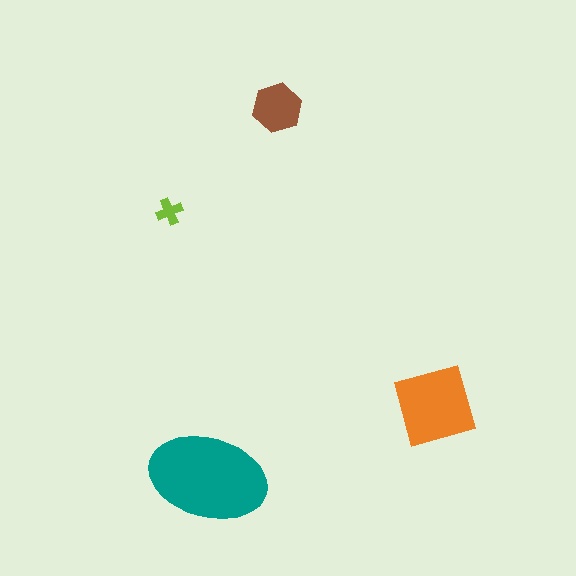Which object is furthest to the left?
The lime cross is leftmost.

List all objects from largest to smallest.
The teal ellipse, the orange diamond, the brown hexagon, the lime cross.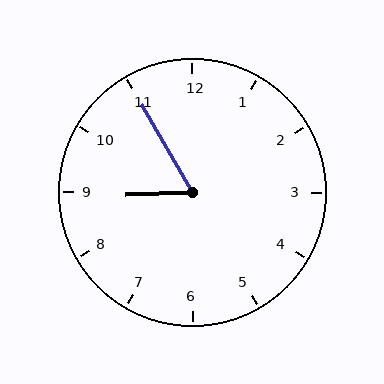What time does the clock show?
8:55.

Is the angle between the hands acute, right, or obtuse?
It is acute.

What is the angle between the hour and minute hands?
Approximately 62 degrees.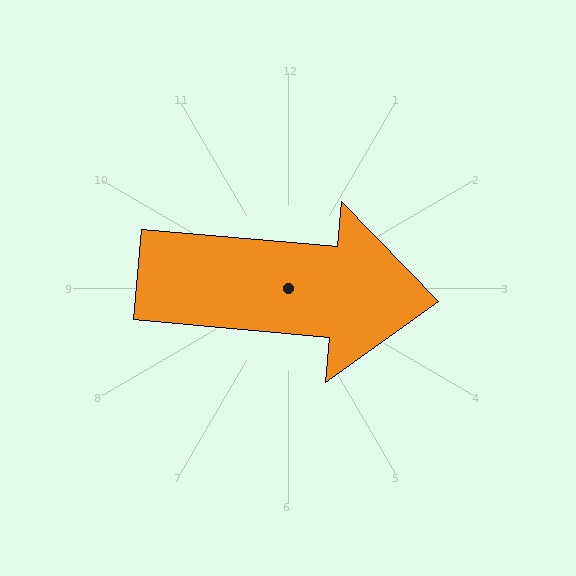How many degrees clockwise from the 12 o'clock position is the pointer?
Approximately 95 degrees.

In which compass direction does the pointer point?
East.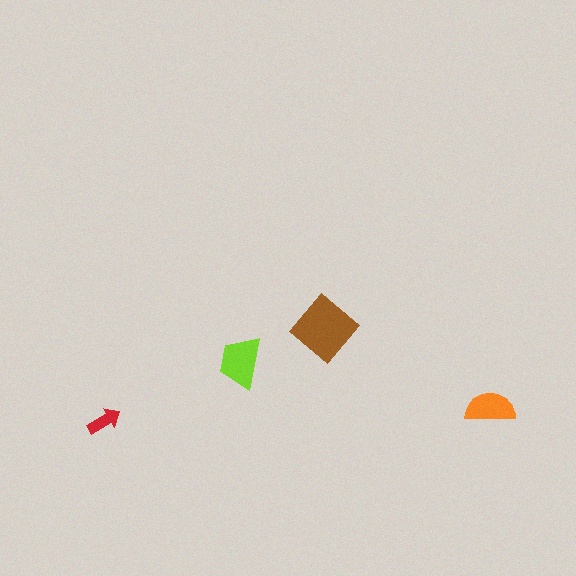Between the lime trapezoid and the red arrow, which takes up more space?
The lime trapezoid.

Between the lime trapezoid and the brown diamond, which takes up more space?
The brown diamond.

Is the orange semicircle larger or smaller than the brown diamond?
Smaller.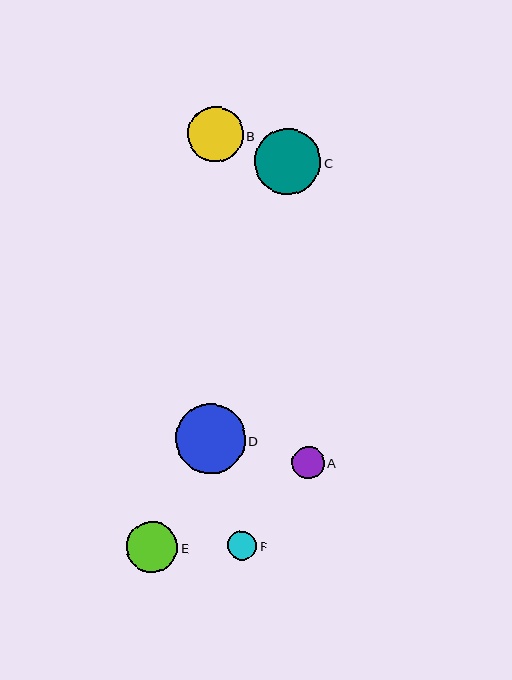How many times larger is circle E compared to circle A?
Circle E is approximately 1.6 times the size of circle A.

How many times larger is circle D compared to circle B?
Circle D is approximately 1.3 times the size of circle B.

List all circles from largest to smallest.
From largest to smallest: D, C, B, E, A, F.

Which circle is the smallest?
Circle F is the smallest with a size of approximately 29 pixels.